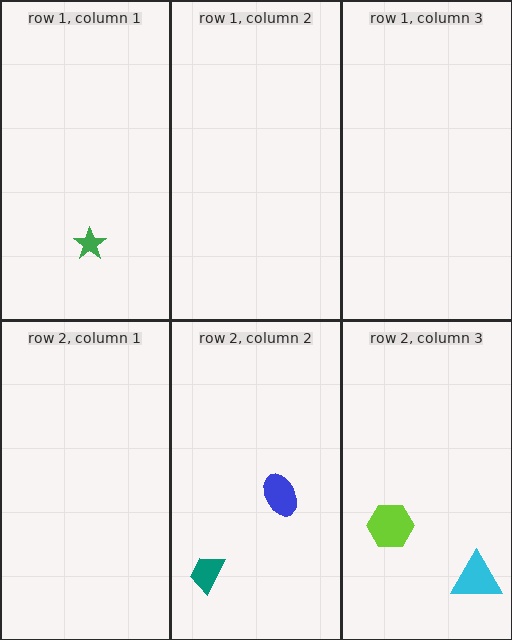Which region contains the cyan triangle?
The row 2, column 3 region.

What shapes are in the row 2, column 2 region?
The blue ellipse, the teal trapezoid.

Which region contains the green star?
The row 1, column 1 region.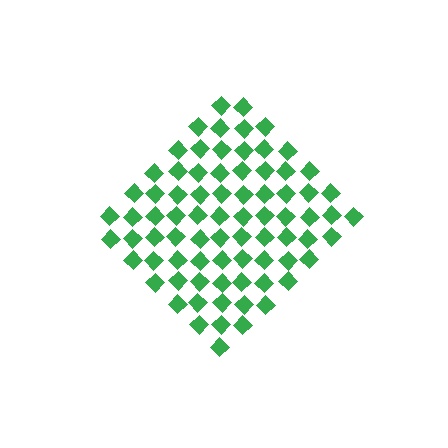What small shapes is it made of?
It is made of small diamonds.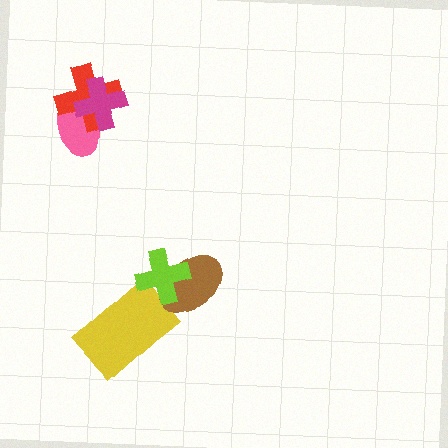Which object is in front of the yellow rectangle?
The lime cross is in front of the yellow rectangle.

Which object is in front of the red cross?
The magenta cross is in front of the red cross.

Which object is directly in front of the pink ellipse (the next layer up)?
The red cross is directly in front of the pink ellipse.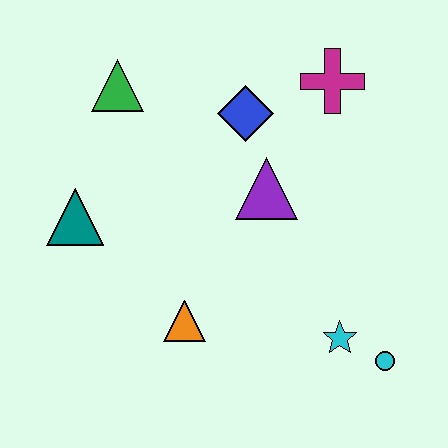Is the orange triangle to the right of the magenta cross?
No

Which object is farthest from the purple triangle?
The cyan circle is farthest from the purple triangle.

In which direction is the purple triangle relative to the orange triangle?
The purple triangle is above the orange triangle.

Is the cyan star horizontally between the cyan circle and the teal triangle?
Yes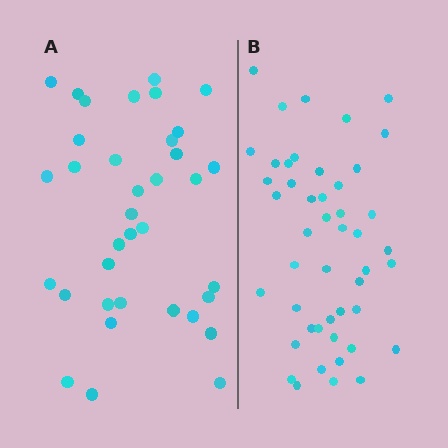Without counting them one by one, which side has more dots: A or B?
Region B (the right region) has more dots.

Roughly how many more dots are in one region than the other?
Region B has roughly 12 or so more dots than region A.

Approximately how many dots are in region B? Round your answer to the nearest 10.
About 50 dots. (The exact count is 47, which rounds to 50.)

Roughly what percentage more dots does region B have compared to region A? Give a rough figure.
About 30% more.